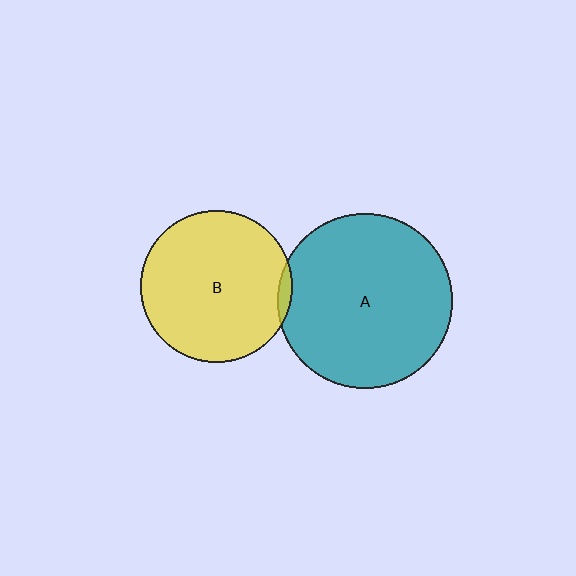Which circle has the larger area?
Circle A (teal).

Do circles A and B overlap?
Yes.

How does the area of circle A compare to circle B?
Approximately 1.3 times.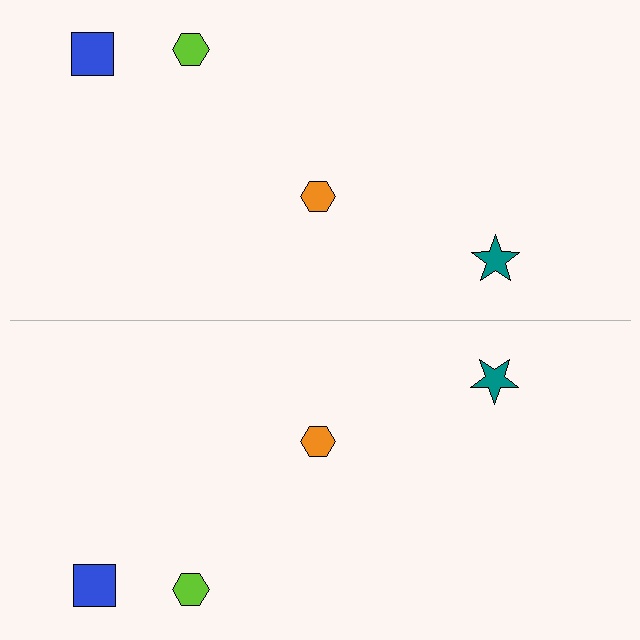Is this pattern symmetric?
Yes, this pattern has bilateral (reflection) symmetry.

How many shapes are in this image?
There are 8 shapes in this image.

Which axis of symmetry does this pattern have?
The pattern has a horizontal axis of symmetry running through the center of the image.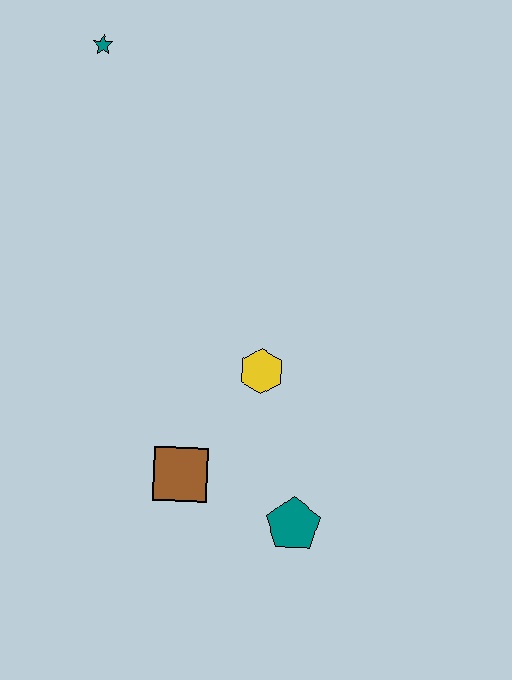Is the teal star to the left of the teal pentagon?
Yes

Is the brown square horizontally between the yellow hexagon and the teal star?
Yes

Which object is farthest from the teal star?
The teal pentagon is farthest from the teal star.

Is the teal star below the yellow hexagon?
No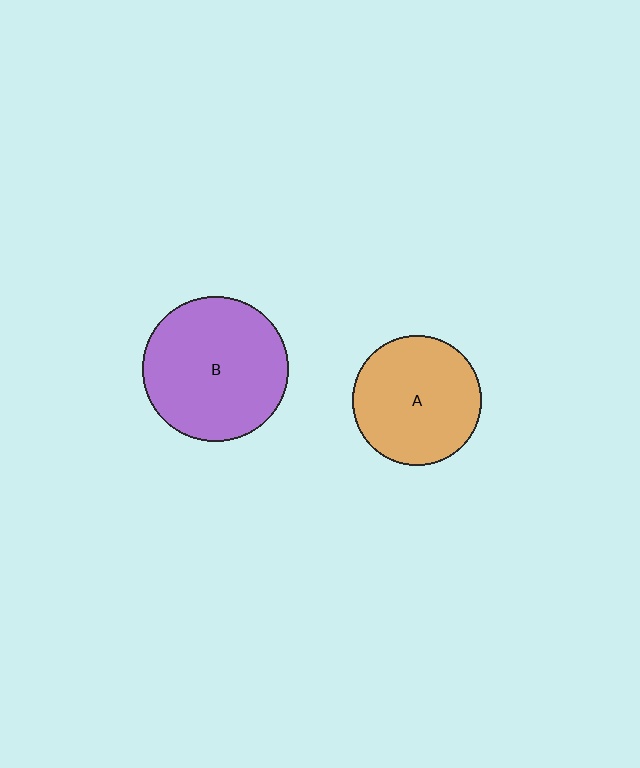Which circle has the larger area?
Circle B (purple).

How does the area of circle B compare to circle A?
Approximately 1.3 times.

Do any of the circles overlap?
No, none of the circles overlap.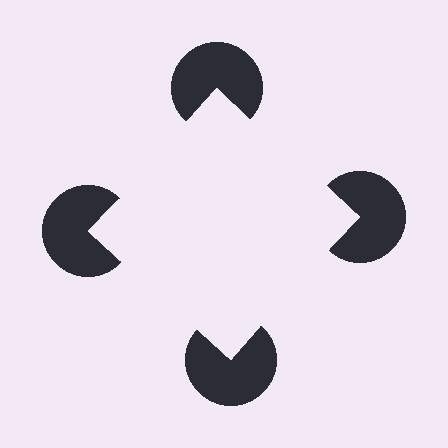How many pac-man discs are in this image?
There are 4 — one at each vertex of the illusory square.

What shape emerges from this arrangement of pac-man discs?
An illusory square — its edges are inferred from the aligned wedge cuts in the pac-man discs, not physically drawn.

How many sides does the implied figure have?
4 sides.